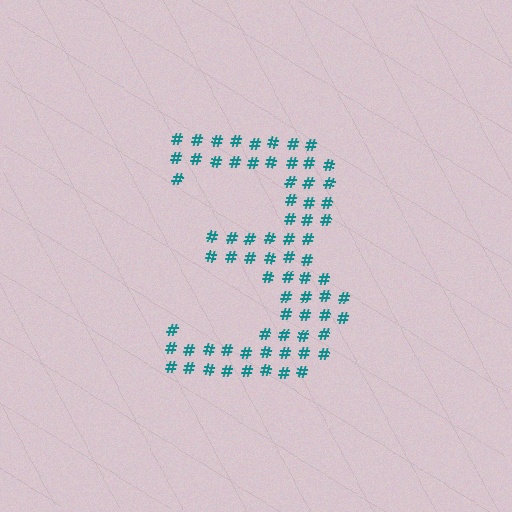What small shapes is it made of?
It is made of small hash symbols.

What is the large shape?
The large shape is the digit 3.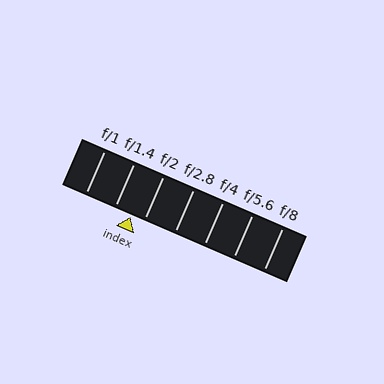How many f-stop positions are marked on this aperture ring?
There are 7 f-stop positions marked.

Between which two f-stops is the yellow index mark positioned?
The index mark is between f/1.4 and f/2.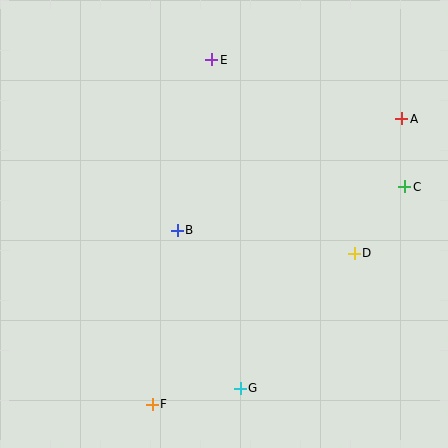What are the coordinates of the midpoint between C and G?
The midpoint between C and G is at (322, 287).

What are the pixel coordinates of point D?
Point D is at (354, 253).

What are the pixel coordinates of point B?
Point B is at (177, 230).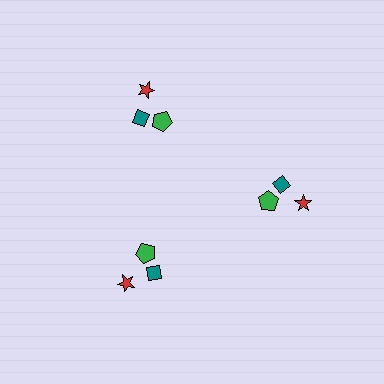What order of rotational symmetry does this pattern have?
This pattern has 3-fold rotational symmetry.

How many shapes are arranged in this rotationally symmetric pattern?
There are 9 shapes, arranged in 3 groups of 3.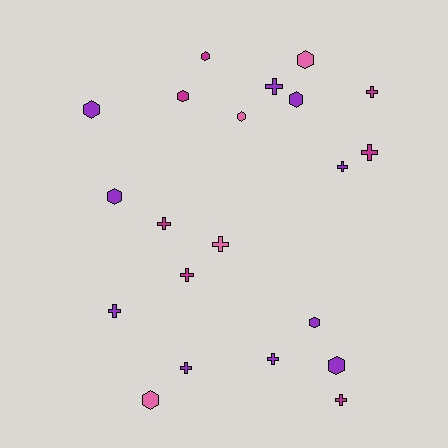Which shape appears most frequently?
Cross, with 11 objects.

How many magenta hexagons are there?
There are 2 magenta hexagons.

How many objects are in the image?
There are 21 objects.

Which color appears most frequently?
Purple, with 10 objects.